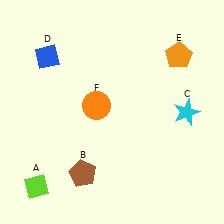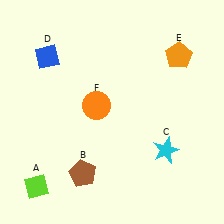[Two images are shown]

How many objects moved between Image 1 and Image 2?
1 object moved between the two images.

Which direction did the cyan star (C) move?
The cyan star (C) moved down.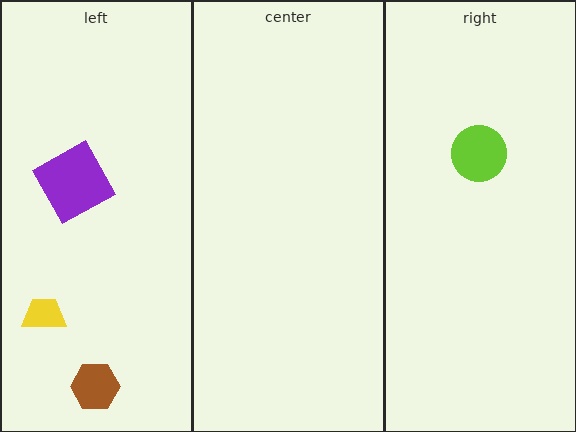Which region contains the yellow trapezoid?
The left region.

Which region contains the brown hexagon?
The left region.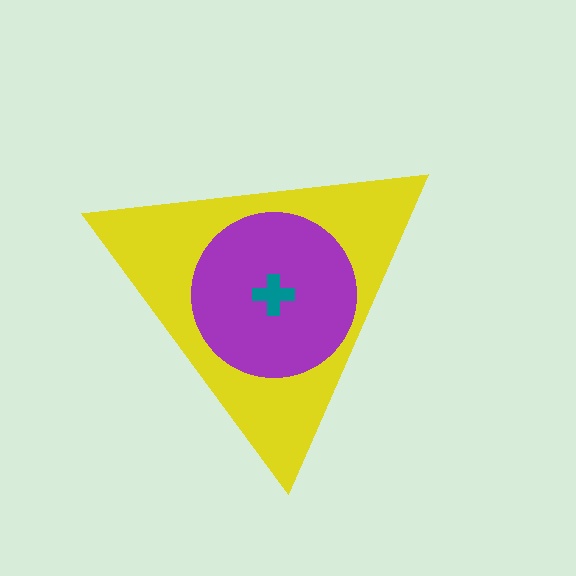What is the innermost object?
The teal cross.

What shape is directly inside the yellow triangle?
The purple circle.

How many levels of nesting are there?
3.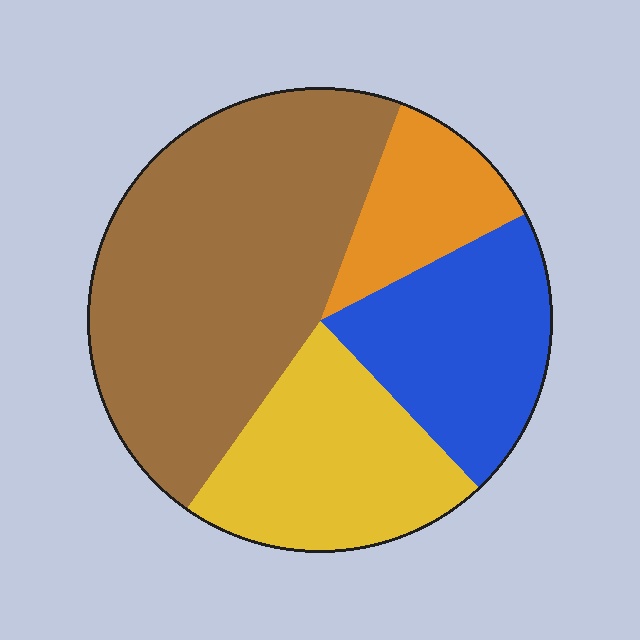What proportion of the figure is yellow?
Yellow takes up about one fifth (1/5) of the figure.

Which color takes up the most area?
Brown, at roughly 45%.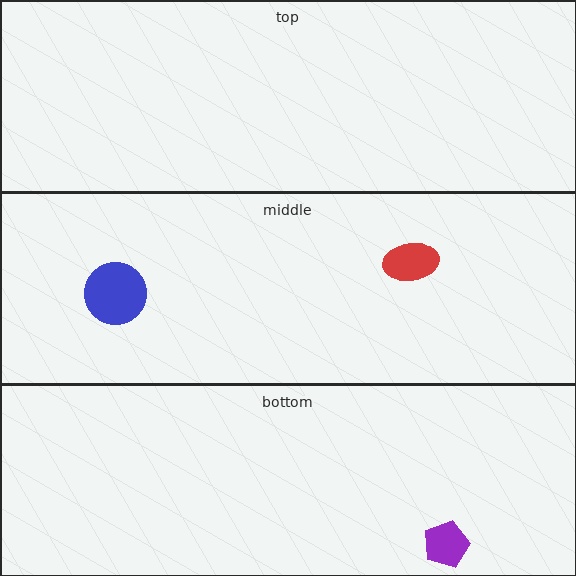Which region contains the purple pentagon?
The bottom region.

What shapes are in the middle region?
The blue circle, the red ellipse.